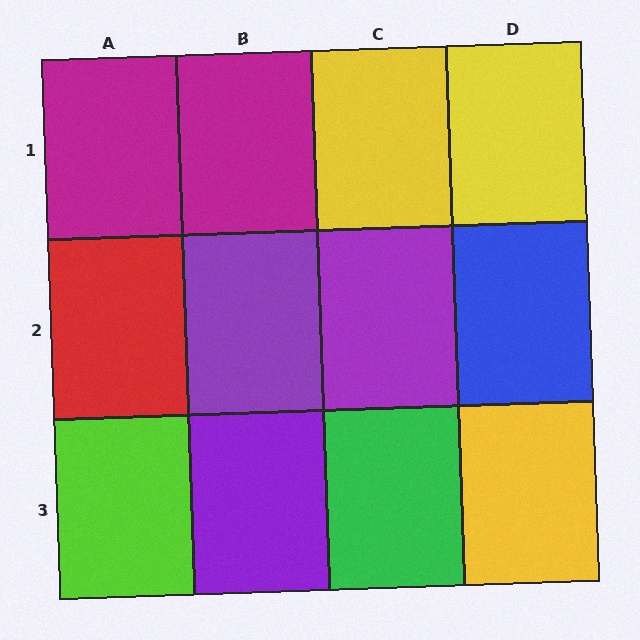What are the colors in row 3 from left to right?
Lime, purple, green, yellow.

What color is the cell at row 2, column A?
Red.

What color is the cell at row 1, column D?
Yellow.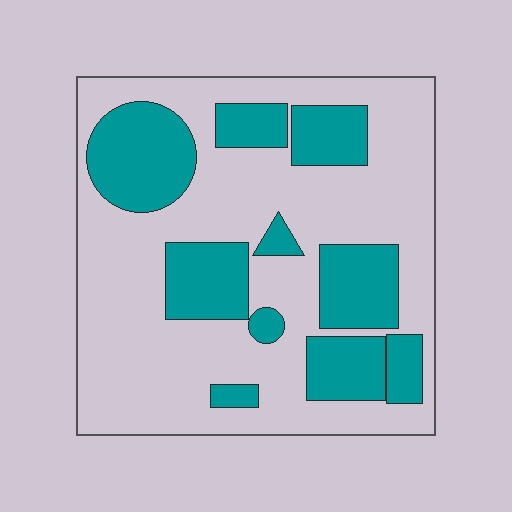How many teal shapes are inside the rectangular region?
10.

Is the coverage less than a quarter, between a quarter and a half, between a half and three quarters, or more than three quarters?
Between a quarter and a half.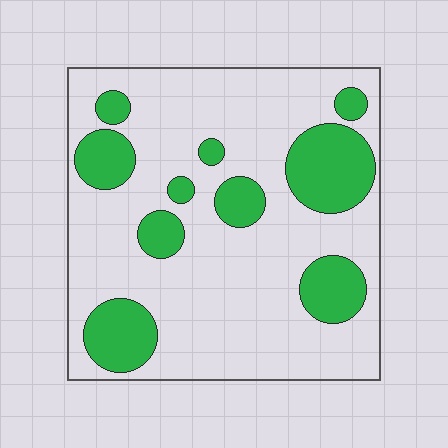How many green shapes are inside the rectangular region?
10.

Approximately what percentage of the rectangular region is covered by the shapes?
Approximately 25%.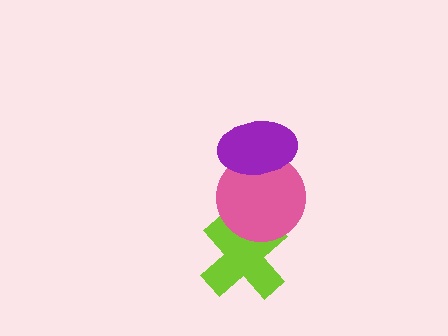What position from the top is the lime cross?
The lime cross is 3rd from the top.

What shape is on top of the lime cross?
The pink circle is on top of the lime cross.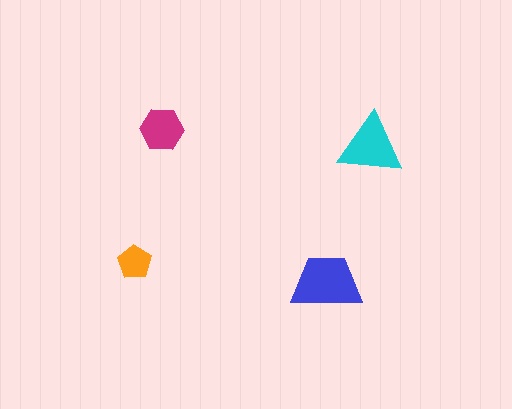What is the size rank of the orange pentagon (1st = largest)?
4th.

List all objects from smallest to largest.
The orange pentagon, the magenta hexagon, the cyan triangle, the blue trapezoid.